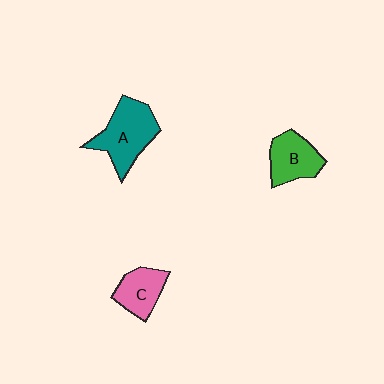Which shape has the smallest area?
Shape C (pink).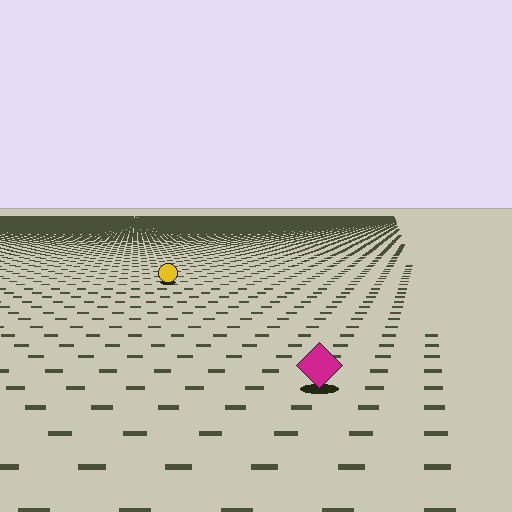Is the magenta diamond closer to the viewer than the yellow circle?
Yes. The magenta diamond is closer — you can tell from the texture gradient: the ground texture is coarser near it.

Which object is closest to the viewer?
The magenta diamond is closest. The texture marks near it are larger and more spread out.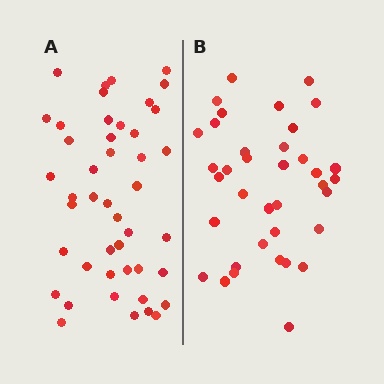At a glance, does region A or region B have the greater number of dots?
Region A (the left region) has more dots.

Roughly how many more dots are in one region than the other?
Region A has roughly 8 or so more dots than region B.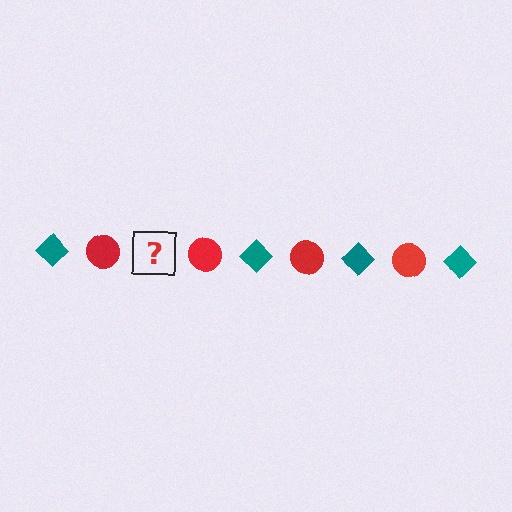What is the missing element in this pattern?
The missing element is a teal diamond.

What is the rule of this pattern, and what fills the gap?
The rule is that the pattern alternates between teal diamond and red circle. The gap should be filled with a teal diamond.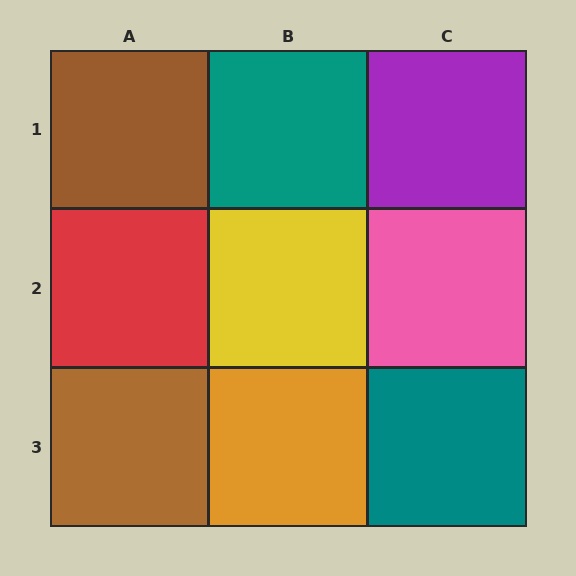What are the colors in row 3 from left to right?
Brown, orange, teal.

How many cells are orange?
1 cell is orange.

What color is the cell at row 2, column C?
Pink.